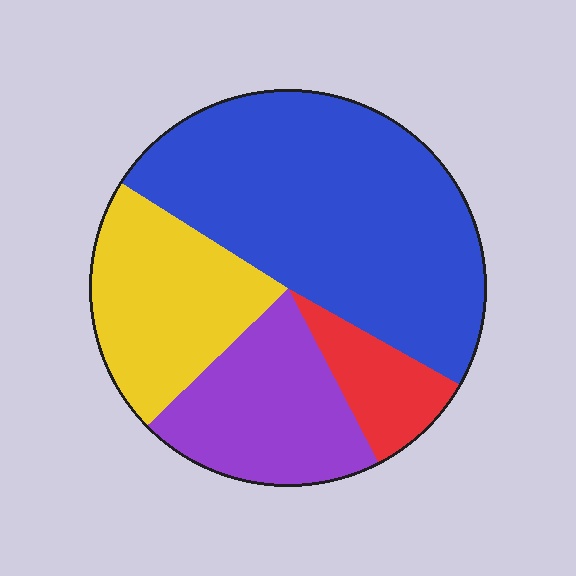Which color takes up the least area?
Red, at roughly 10%.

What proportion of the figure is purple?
Purple covers 20% of the figure.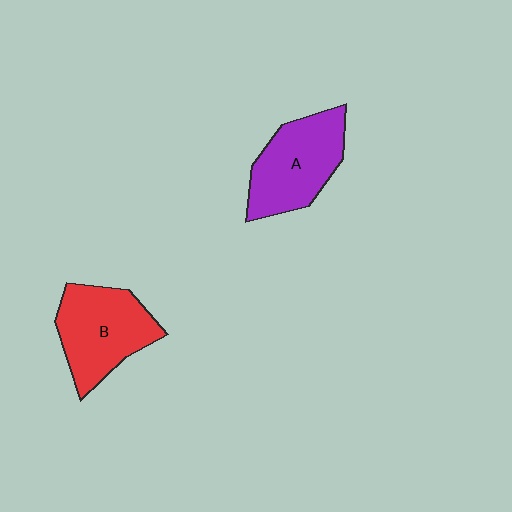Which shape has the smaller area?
Shape A (purple).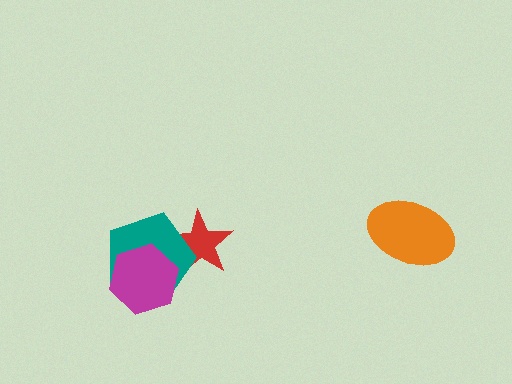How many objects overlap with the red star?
1 object overlaps with the red star.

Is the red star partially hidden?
Yes, it is partially covered by another shape.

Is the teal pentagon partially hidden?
Yes, it is partially covered by another shape.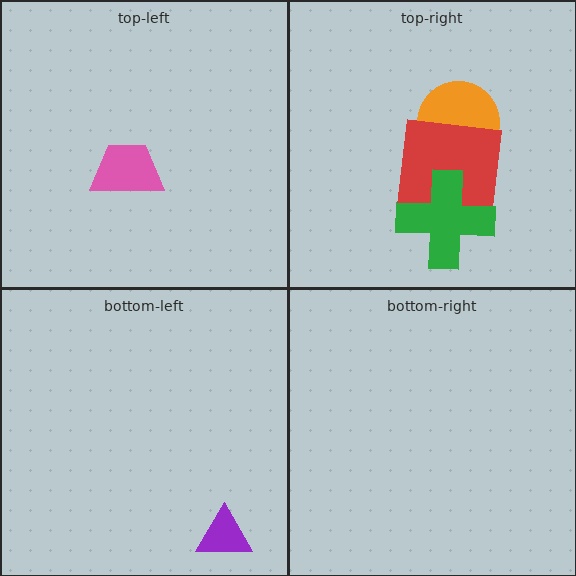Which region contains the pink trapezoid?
The top-left region.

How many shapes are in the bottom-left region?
1.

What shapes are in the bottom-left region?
The purple triangle.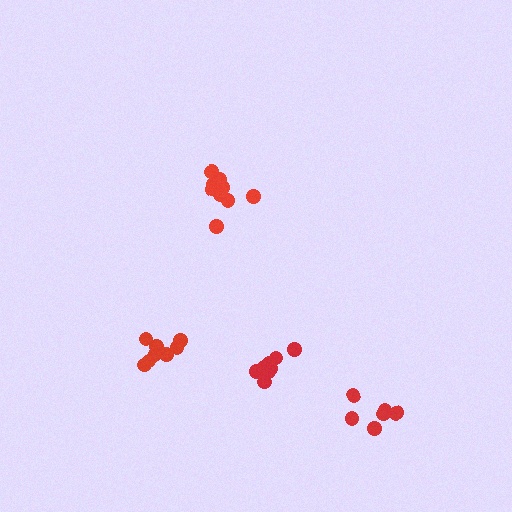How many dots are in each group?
Group 1: 11 dots, Group 2: 8 dots, Group 3: 6 dots, Group 4: 10 dots (35 total).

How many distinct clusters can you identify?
There are 4 distinct clusters.